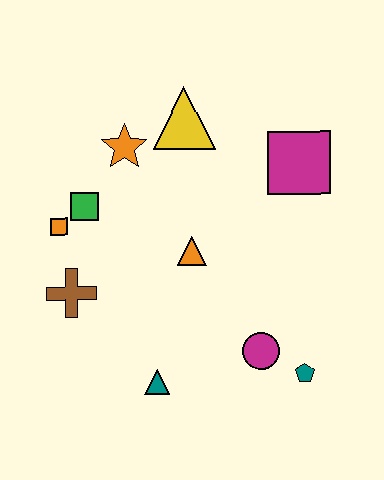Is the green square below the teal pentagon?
No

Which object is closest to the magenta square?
The yellow triangle is closest to the magenta square.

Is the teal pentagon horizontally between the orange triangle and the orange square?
No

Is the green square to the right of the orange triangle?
No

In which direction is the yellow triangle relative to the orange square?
The yellow triangle is to the right of the orange square.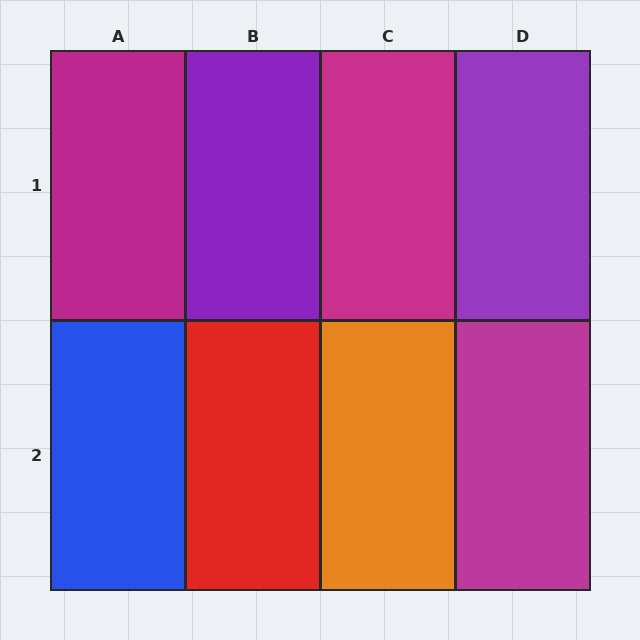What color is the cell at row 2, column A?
Blue.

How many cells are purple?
2 cells are purple.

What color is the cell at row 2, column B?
Red.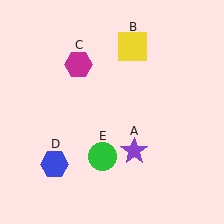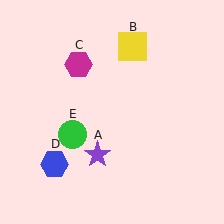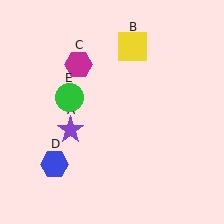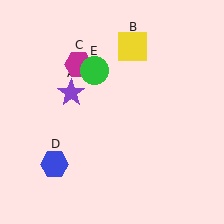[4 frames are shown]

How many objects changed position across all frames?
2 objects changed position: purple star (object A), green circle (object E).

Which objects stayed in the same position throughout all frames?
Yellow square (object B) and magenta hexagon (object C) and blue hexagon (object D) remained stationary.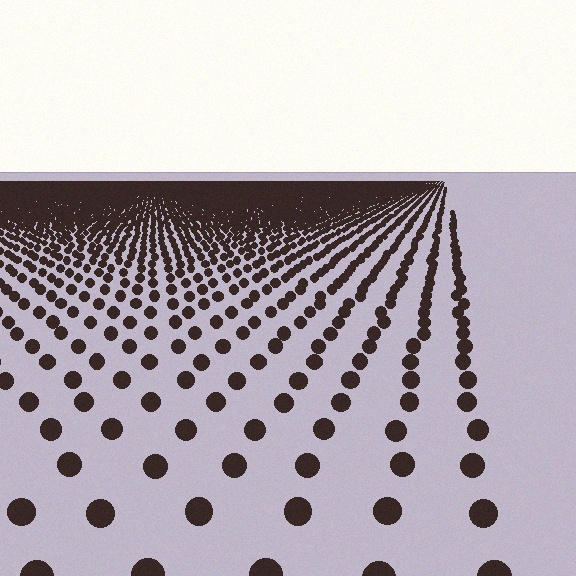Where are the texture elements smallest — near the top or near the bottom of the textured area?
Near the top.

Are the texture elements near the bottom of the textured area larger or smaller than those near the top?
Larger. Near the bottom, elements are closer to the viewer and appear at a bigger on-screen size.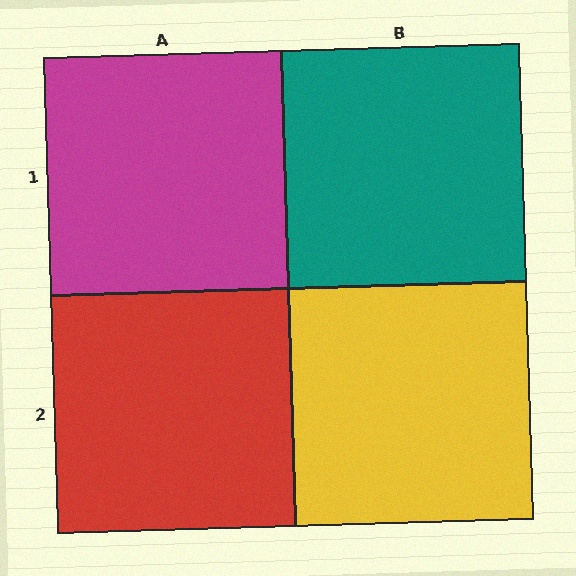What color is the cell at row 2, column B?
Yellow.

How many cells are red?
1 cell is red.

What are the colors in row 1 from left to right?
Magenta, teal.